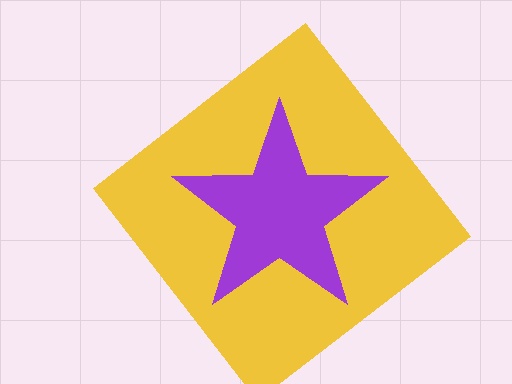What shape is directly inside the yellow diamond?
The purple star.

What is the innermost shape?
The purple star.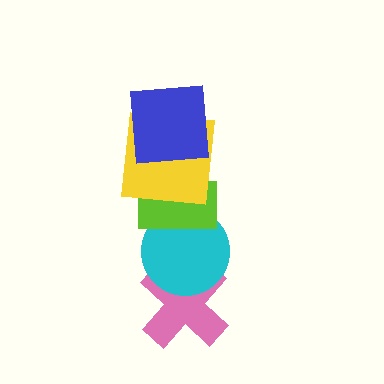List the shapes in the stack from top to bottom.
From top to bottom: the blue square, the yellow square, the lime rectangle, the cyan circle, the pink cross.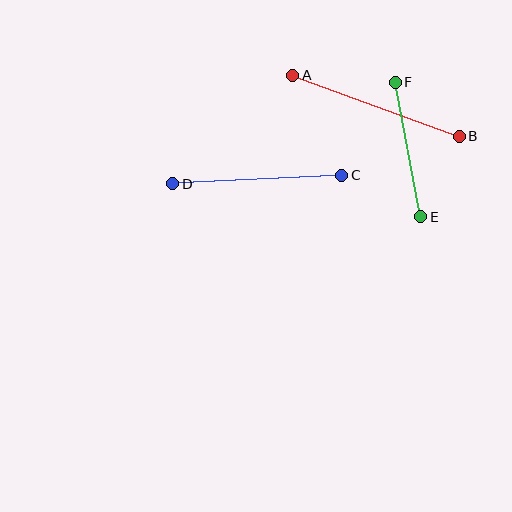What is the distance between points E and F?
The distance is approximately 137 pixels.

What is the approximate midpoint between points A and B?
The midpoint is at approximately (376, 106) pixels.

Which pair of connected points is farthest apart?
Points A and B are farthest apart.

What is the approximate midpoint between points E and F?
The midpoint is at approximately (408, 149) pixels.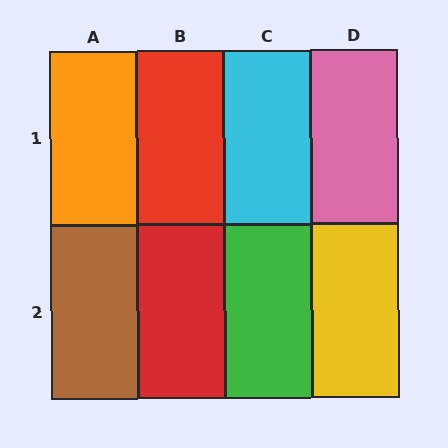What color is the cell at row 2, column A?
Brown.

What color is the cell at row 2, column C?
Green.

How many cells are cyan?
1 cell is cyan.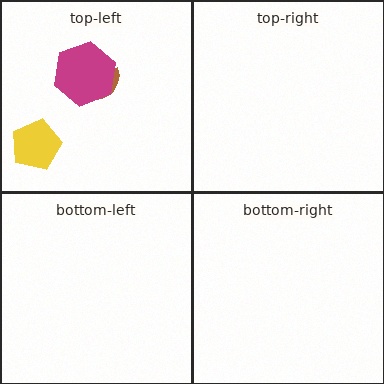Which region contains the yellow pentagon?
The top-left region.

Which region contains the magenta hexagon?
The top-left region.